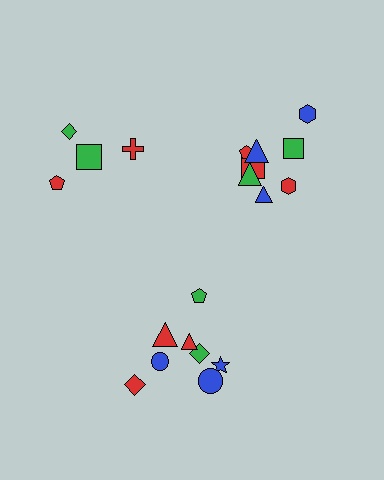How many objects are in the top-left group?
There are 4 objects.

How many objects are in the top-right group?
There are 8 objects.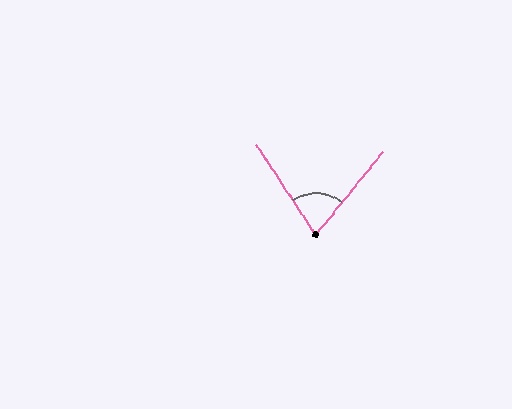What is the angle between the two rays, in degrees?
Approximately 72 degrees.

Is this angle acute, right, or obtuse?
It is acute.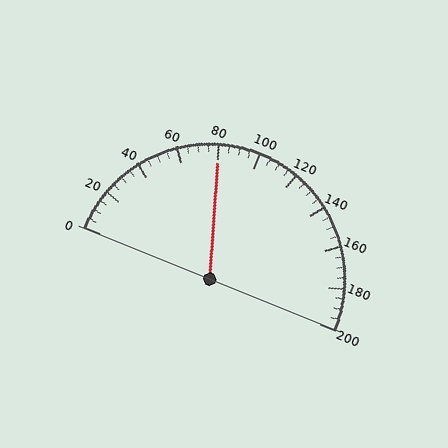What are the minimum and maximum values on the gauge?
The gauge ranges from 0 to 200.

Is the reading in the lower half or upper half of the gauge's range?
The reading is in the lower half of the range (0 to 200).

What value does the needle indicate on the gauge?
The needle indicates approximately 80.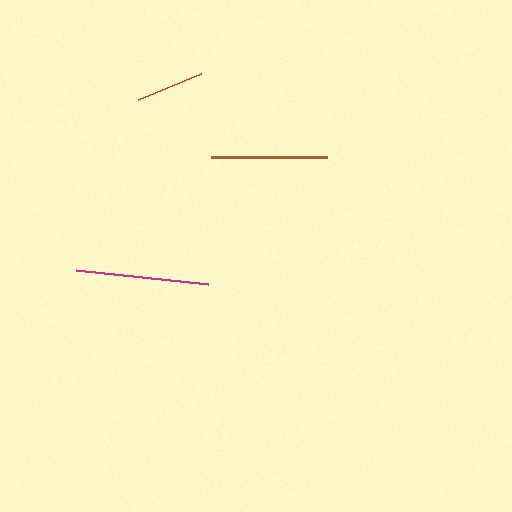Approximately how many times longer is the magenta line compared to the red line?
The magenta line is approximately 2.0 times the length of the red line.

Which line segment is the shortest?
The red line is the shortest at approximately 67 pixels.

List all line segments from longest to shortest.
From longest to shortest: magenta, brown, red.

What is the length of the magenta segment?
The magenta segment is approximately 132 pixels long.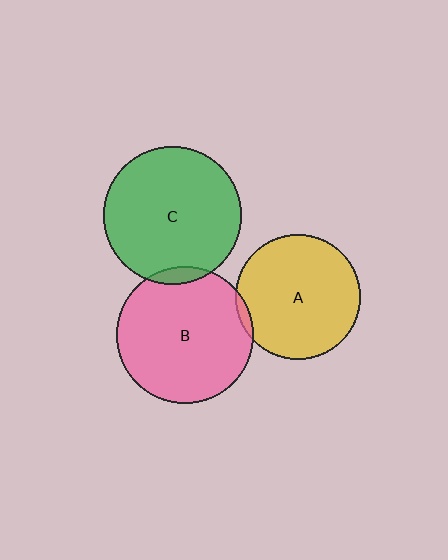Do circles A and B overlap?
Yes.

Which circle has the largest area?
Circle C (green).